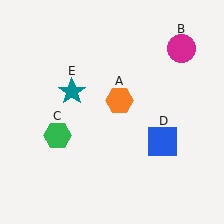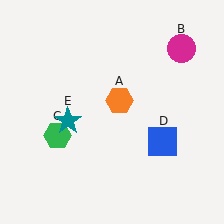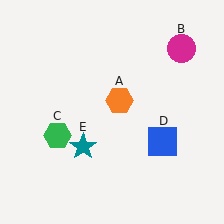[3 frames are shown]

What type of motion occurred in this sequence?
The teal star (object E) rotated counterclockwise around the center of the scene.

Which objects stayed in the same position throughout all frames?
Orange hexagon (object A) and magenta circle (object B) and green hexagon (object C) and blue square (object D) remained stationary.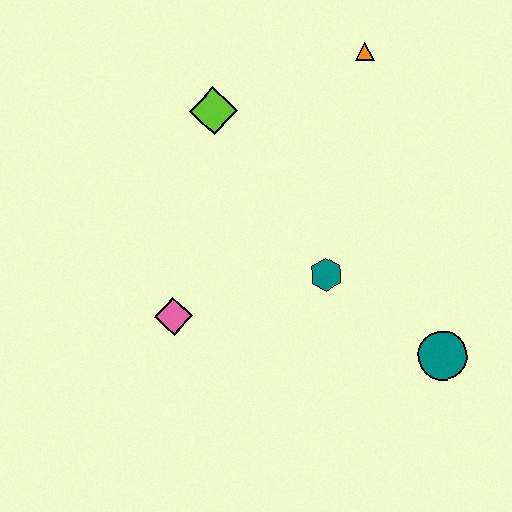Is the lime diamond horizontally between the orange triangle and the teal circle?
No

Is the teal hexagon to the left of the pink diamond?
No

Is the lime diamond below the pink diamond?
No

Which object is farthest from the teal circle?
The lime diamond is farthest from the teal circle.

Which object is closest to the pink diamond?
The teal hexagon is closest to the pink diamond.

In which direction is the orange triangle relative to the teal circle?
The orange triangle is above the teal circle.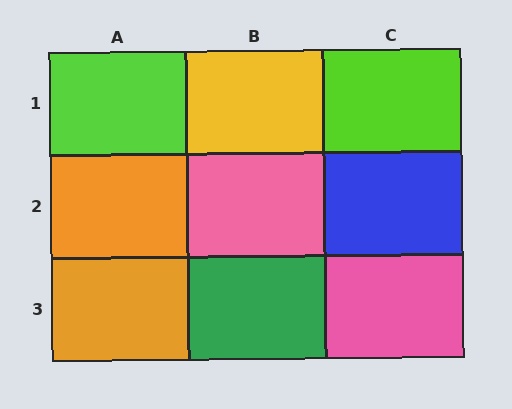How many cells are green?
1 cell is green.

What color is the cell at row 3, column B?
Green.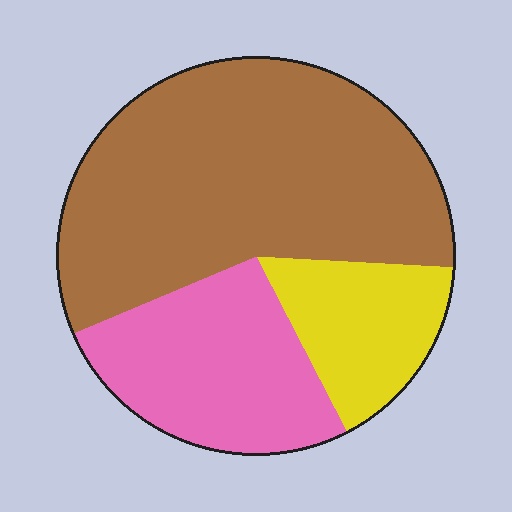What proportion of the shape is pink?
Pink covers about 25% of the shape.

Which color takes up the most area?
Brown, at roughly 55%.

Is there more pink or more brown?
Brown.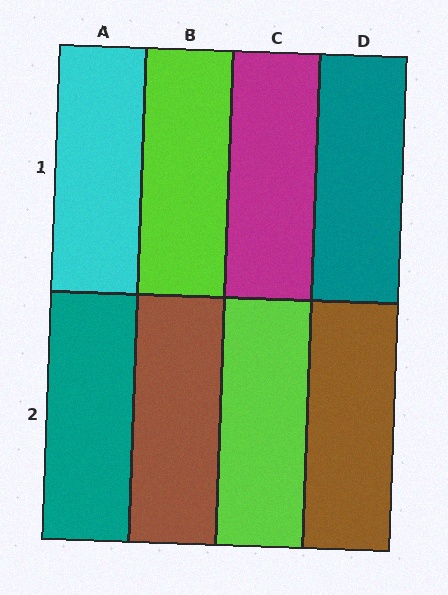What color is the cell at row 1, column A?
Cyan.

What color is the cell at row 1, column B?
Lime.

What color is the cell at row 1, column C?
Magenta.